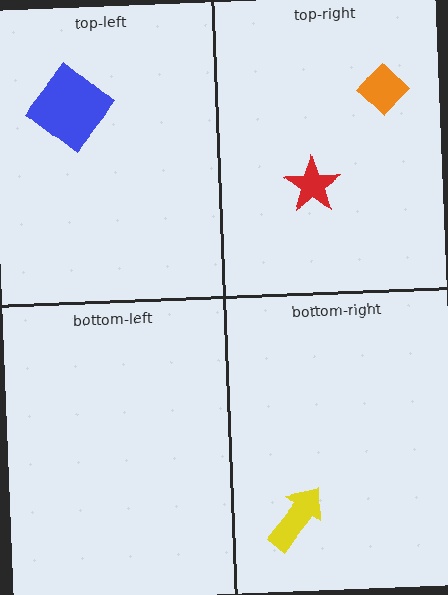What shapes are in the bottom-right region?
The yellow arrow.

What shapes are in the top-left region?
The blue diamond.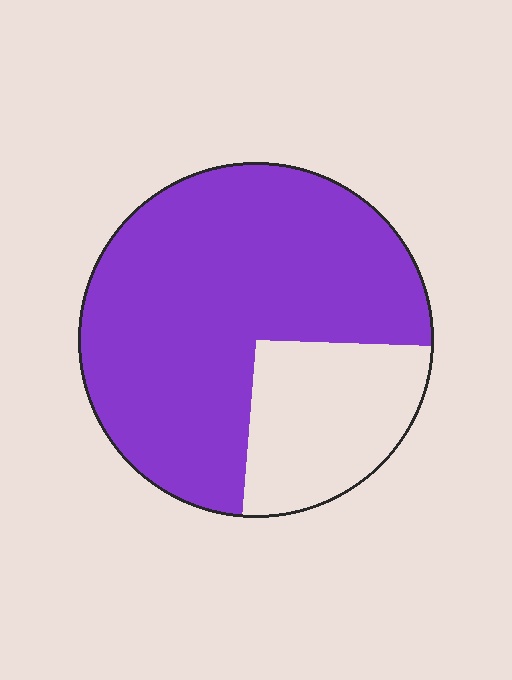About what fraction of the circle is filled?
About three quarters (3/4).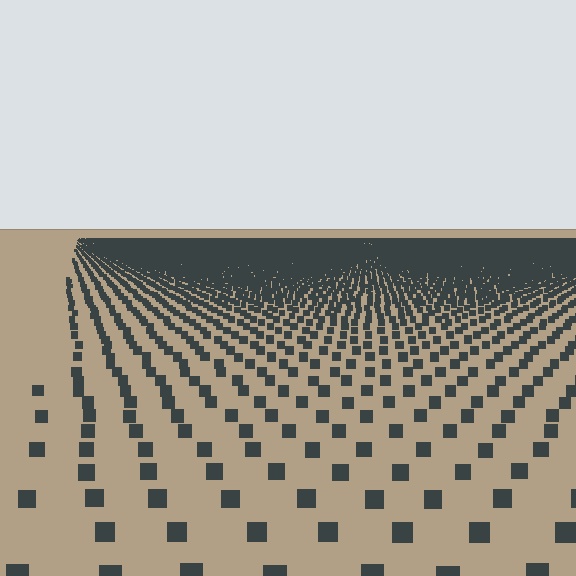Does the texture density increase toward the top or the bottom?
Density increases toward the top.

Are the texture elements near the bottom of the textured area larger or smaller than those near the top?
Larger. Near the bottom, elements are closer to the viewer and appear at a bigger on-screen size.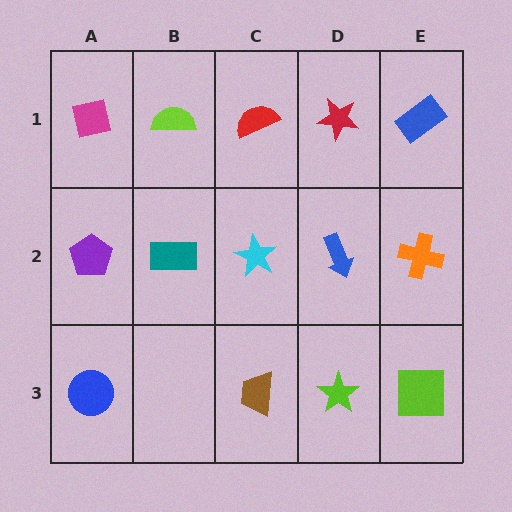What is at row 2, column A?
A purple pentagon.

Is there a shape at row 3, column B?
No, that cell is empty.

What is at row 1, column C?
A red semicircle.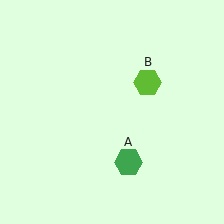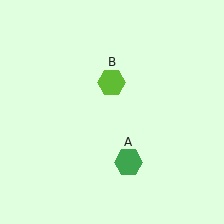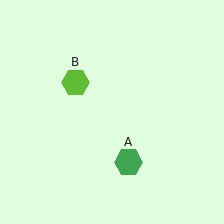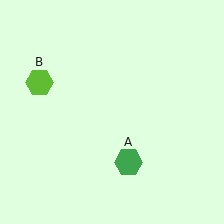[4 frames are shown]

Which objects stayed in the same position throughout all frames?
Green hexagon (object A) remained stationary.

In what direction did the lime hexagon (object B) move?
The lime hexagon (object B) moved left.